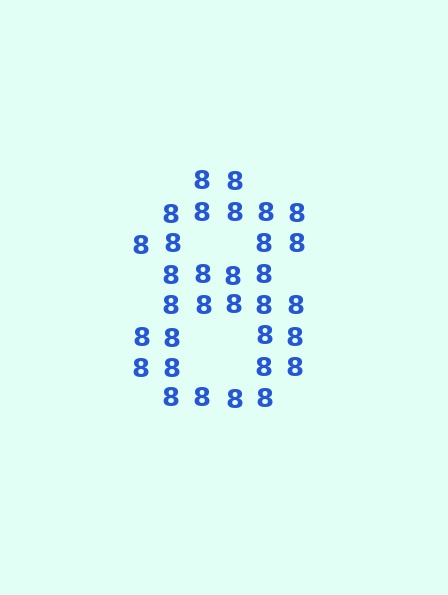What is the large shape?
The large shape is the digit 8.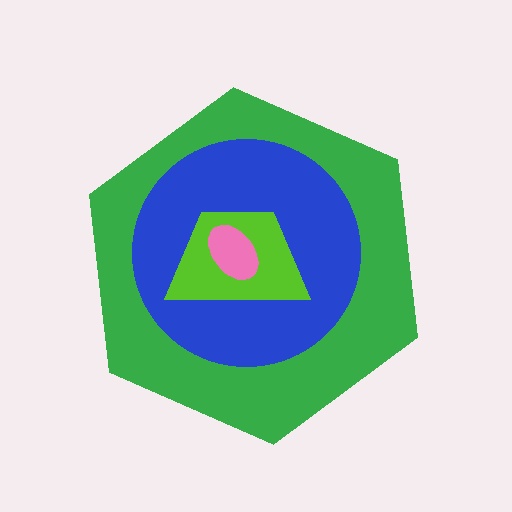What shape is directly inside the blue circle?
The lime trapezoid.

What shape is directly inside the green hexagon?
The blue circle.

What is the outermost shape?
The green hexagon.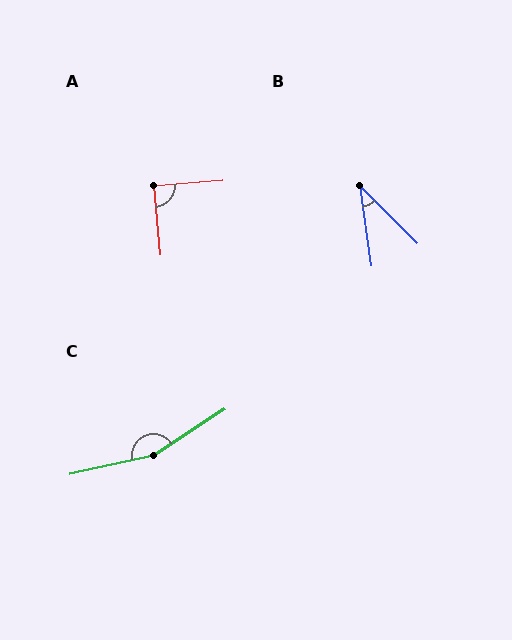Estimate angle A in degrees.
Approximately 90 degrees.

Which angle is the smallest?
B, at approximately 37 degrees.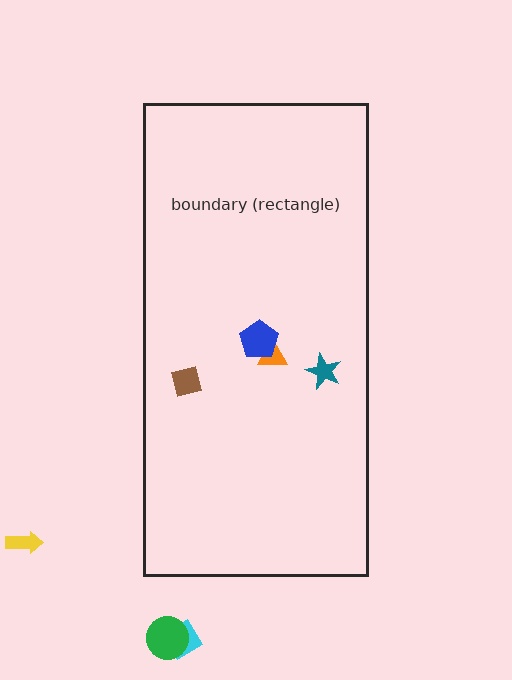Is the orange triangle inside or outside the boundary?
Inside.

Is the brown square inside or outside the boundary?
Inside.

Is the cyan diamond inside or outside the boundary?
Outside.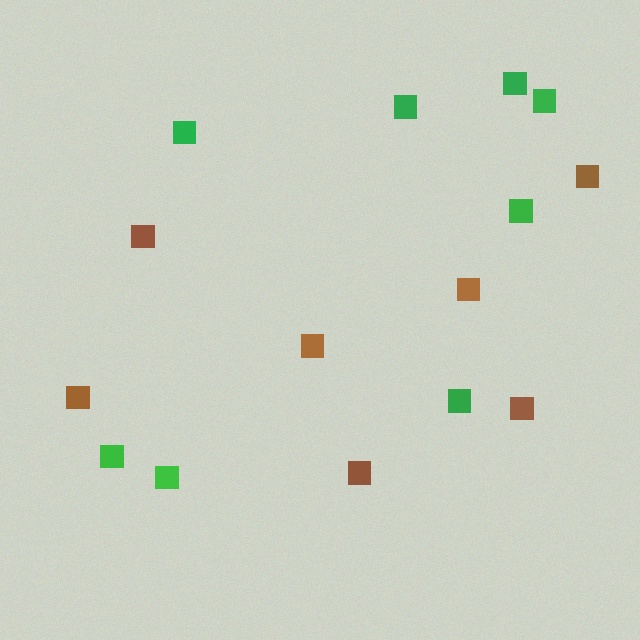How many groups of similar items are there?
There are 2 groups: one group of green squares (8) and one group of brown squares (7).